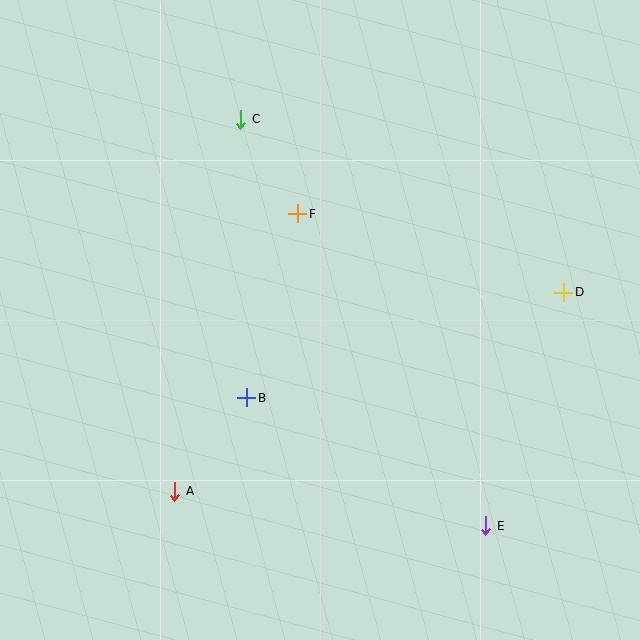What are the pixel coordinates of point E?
Point E is at (486, 526).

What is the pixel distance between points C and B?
The distance between C and B is 278 pixels.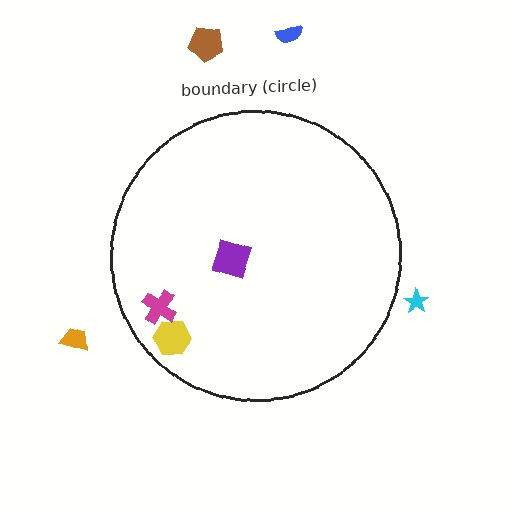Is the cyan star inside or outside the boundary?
Outside.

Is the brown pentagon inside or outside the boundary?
Outside.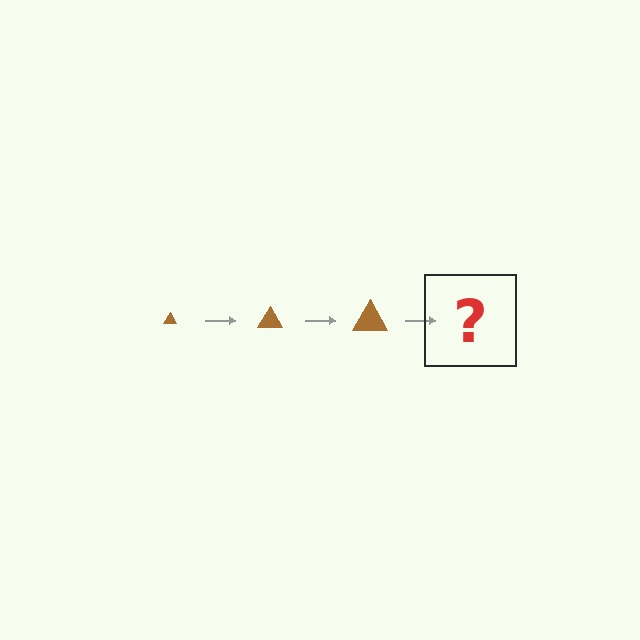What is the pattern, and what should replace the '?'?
The pattern is that the triangle gets progressively larger each step. The '?' should be a brown triangle, larger than the previous one.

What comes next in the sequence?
The next element should be a brown triangle, larger than the previous one.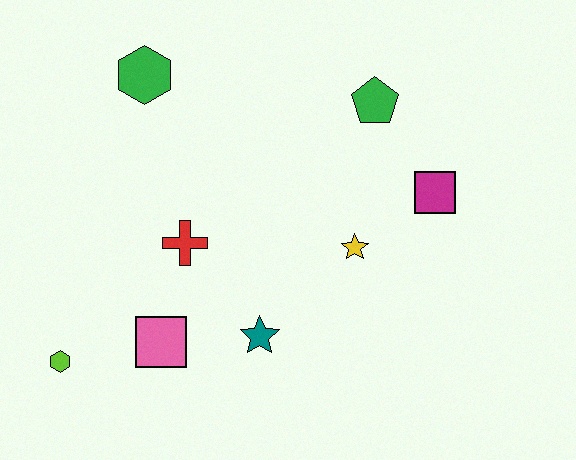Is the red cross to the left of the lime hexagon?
No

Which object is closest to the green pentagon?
The magenta square is closest to the green pentagon.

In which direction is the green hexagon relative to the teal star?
The green hexagon is above the teal star.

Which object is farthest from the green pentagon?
The lime hexagon is farthest from the green pentagon.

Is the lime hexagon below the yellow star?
Yes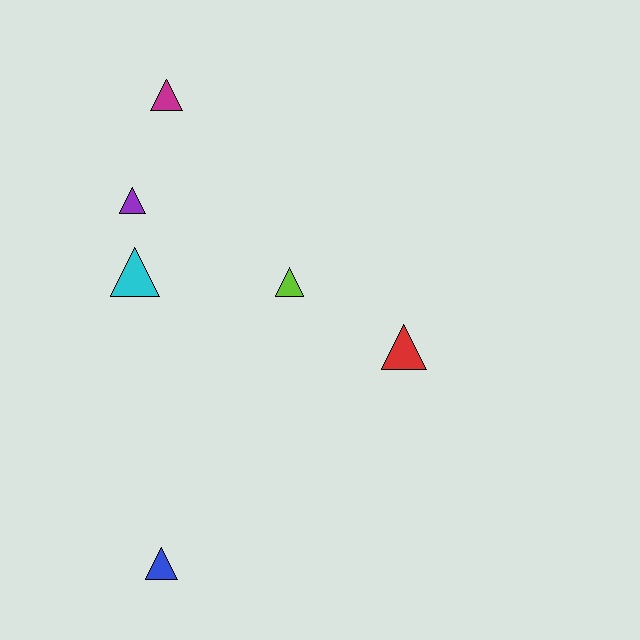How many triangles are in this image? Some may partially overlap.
There are 6 triangles.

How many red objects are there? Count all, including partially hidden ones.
There is 1 red object.